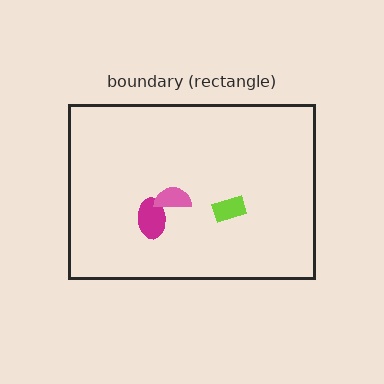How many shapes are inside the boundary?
3 inside, 0 outside.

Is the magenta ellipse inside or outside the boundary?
Inside.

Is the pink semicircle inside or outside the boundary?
Inside.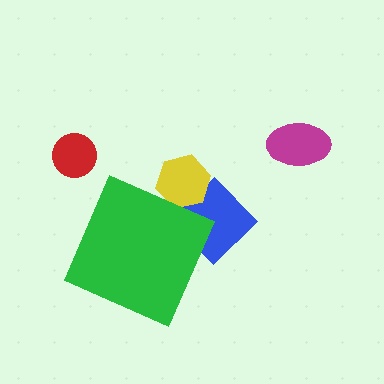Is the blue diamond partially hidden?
Yes, the blue diamond is partially hidden behind the green diamond.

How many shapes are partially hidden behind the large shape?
2 shapes are partially hidden.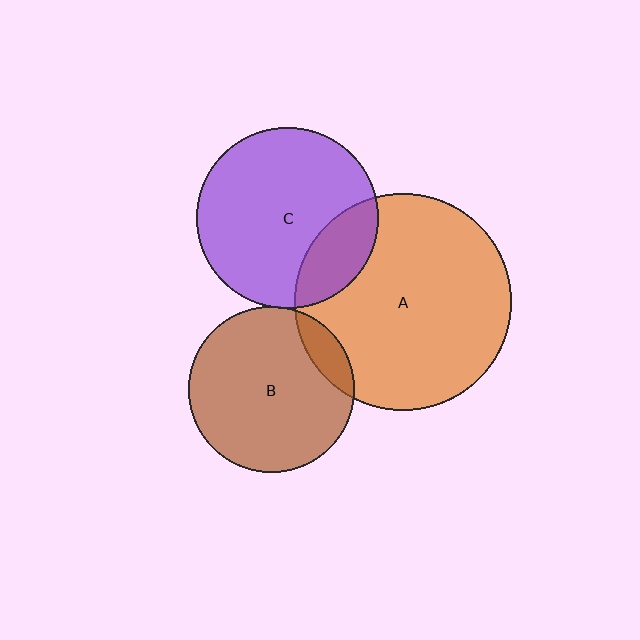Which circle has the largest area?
Circle A (orange).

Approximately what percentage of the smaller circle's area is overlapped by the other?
Approximately 10%.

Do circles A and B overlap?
Yes.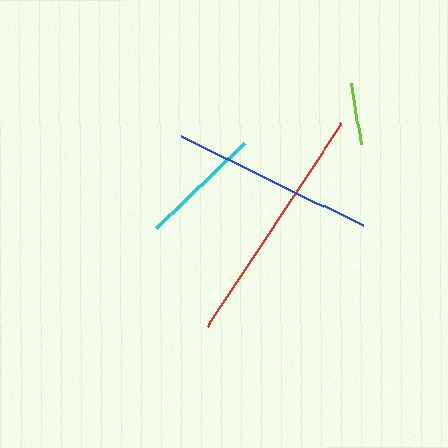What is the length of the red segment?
The red segment is approximately 244 pixels long.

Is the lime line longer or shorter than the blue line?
The blue line is longer than the lime line.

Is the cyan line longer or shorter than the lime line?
The cyan line is longer than the lime line.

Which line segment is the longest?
The red line is the longest at approximately 244 pixels.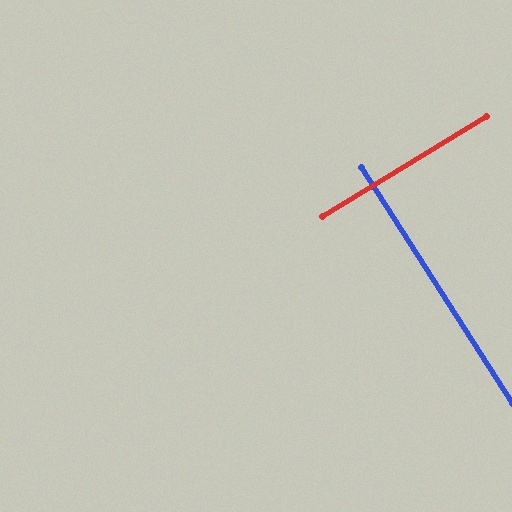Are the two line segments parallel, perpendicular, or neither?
Perpendicular — they meet at approximately 89°.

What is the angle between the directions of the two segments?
Approximately 89 degrees.